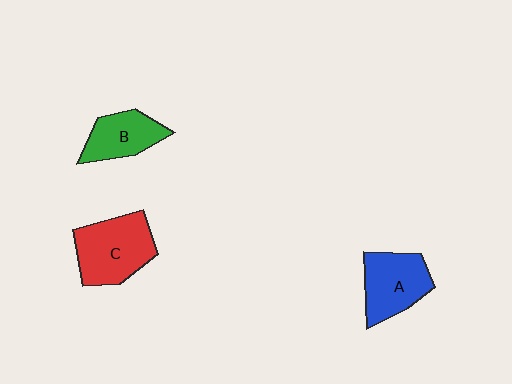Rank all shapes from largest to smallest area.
From largest to smallest: C (red), A (blue), B (green).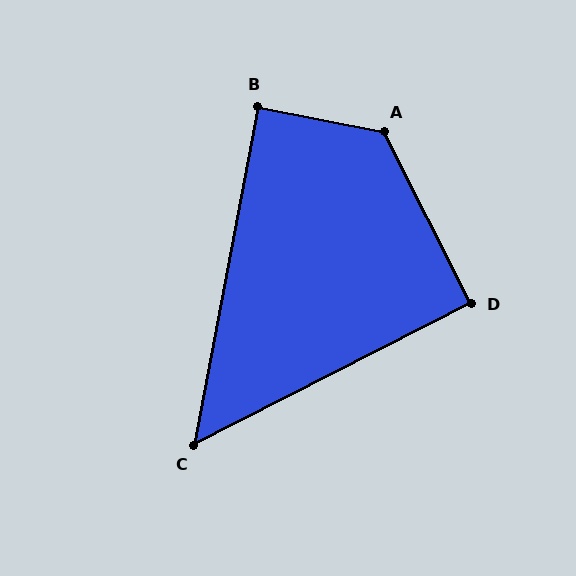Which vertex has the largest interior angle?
A, at approximately 128 degrees.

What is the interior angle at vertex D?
Approximately 90 degrees (approximately right).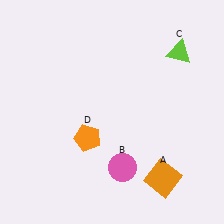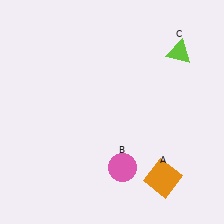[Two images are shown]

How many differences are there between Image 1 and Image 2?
There is 1 difference between the two images.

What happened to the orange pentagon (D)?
The orange pentagon (D) was removed in Image 2. It was in the bottom-left area of Image 1.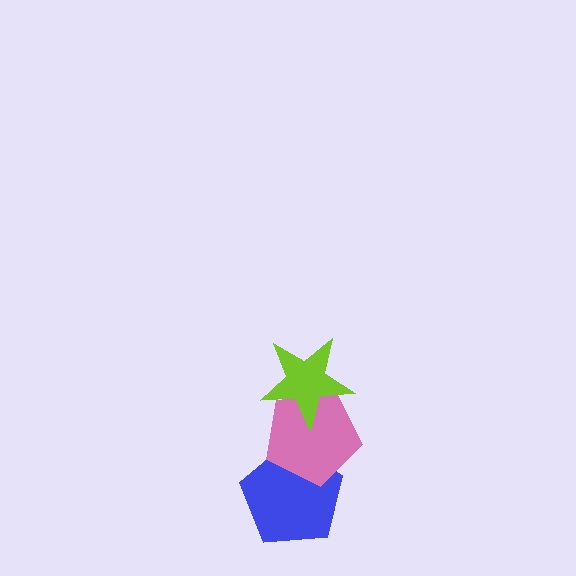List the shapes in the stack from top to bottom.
From top to bottom: the lime star, the pink pentagon, the blue pentagon.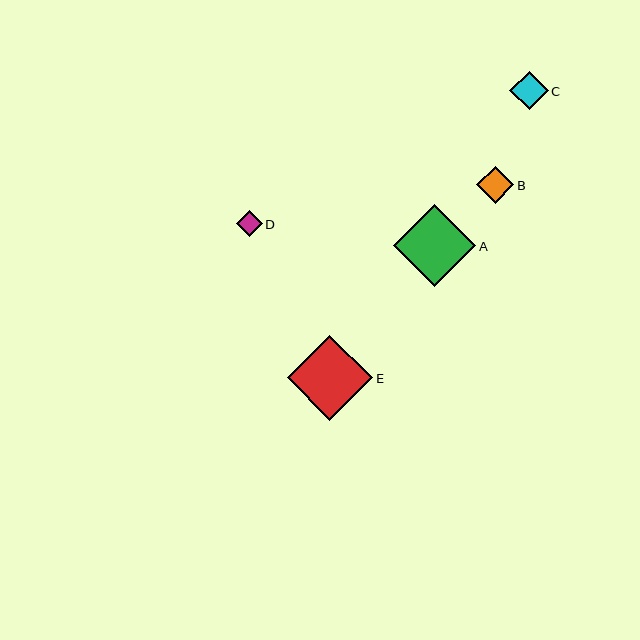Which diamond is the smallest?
Diamond D is the smallest with a size of approximately 26 pixels.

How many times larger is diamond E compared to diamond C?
Diamond E is approximately 2.2 times the size of diamond C.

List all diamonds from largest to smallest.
From largest to smallest: E, A, C, B, D.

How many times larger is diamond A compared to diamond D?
Diamond A is approximately 3.2 times the size of diamond D.